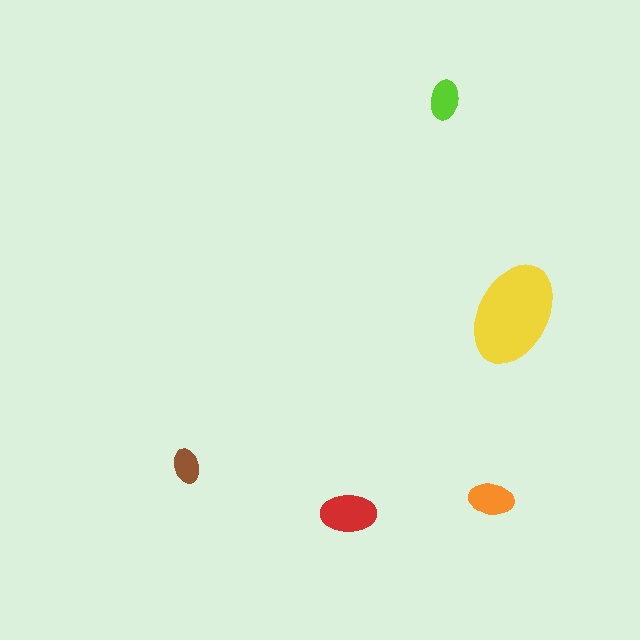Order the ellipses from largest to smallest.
the yellow one, the red one, the orange one, the lime one, the brown one.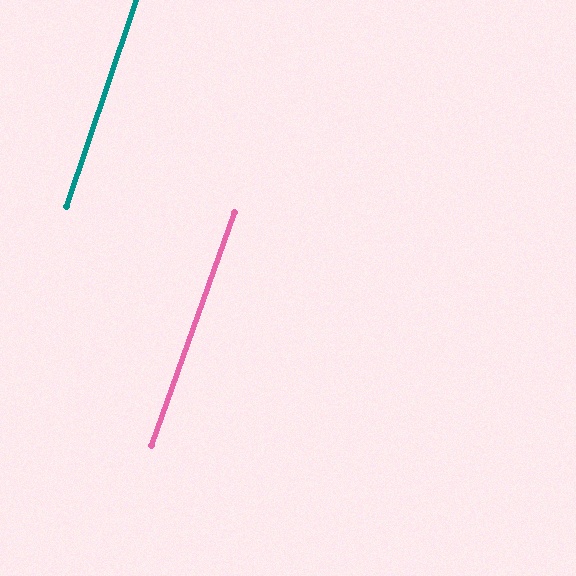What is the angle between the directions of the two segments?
Approximately 1 degree.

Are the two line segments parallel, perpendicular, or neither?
Parallel — their directions differ by only 0.8°.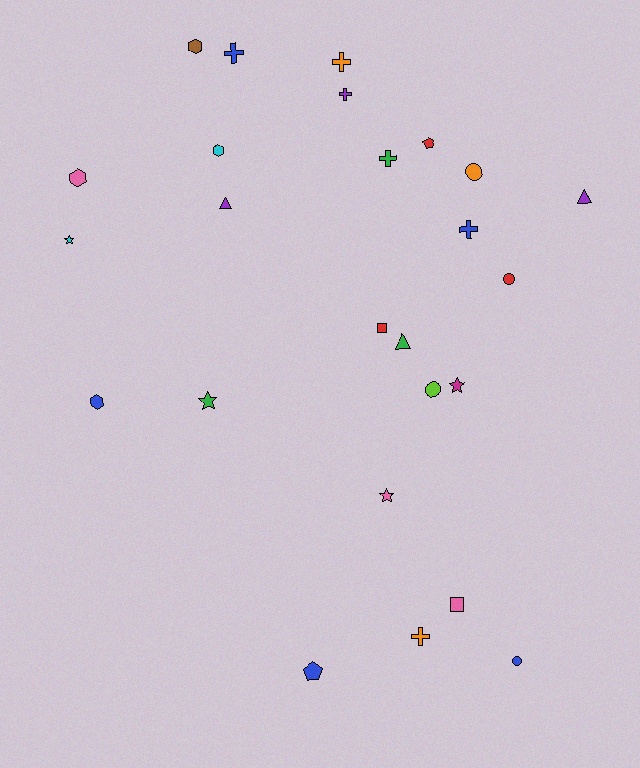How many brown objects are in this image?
There is 1 brown object.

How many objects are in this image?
There are 25 objects.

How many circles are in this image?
There are 4 circles.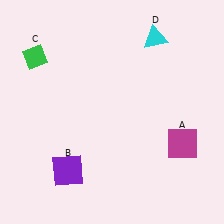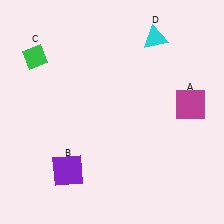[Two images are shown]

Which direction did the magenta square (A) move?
The magenta square (A) moved up.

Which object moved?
The magenta square (A) moved up.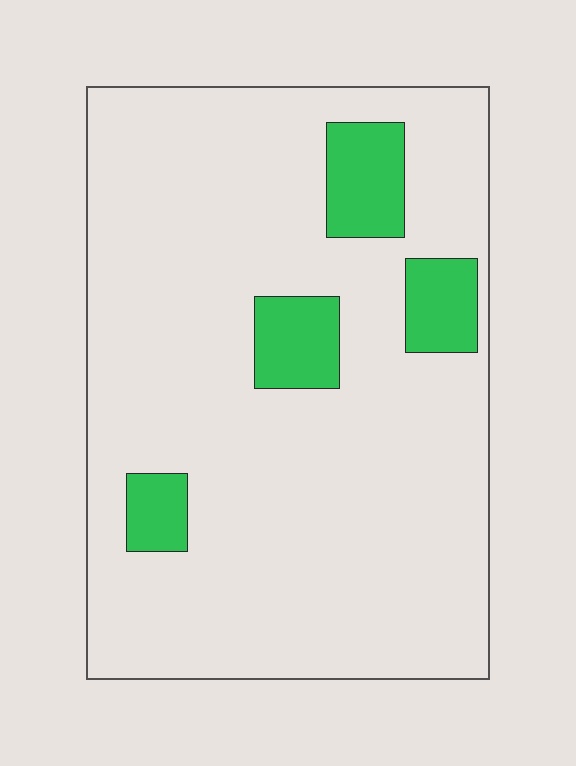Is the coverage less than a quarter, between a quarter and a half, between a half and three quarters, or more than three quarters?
Less than a quarter.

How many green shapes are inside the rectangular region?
4.